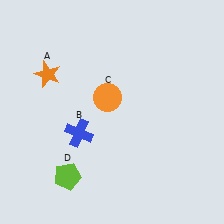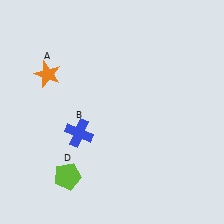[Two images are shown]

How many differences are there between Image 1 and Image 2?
There is 1 difference between the two images.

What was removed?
The orange circle (C) was removed in Image 2.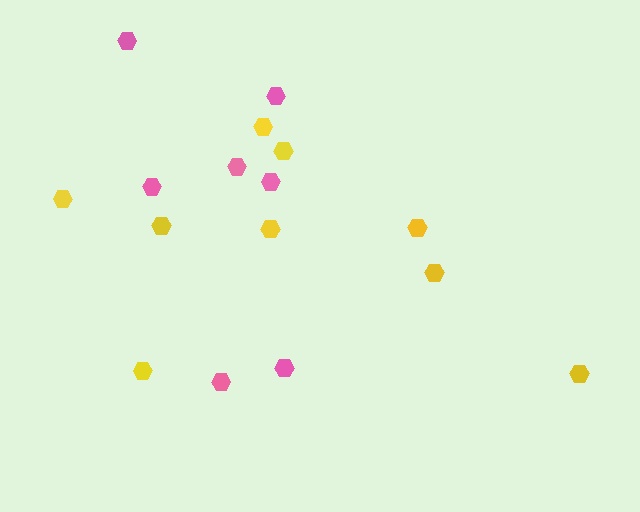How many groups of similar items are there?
There are 2 groups: one group of yellow hexagons (9) and one group of pink hexagons (7).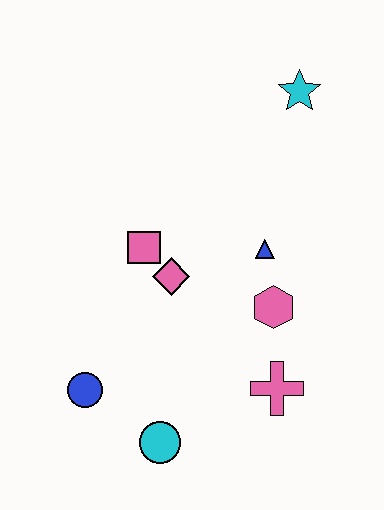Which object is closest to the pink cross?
The pink hexagon is closest to the pink cross.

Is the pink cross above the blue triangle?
No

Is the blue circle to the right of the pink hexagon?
No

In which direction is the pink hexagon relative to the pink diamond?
The pink hexagon is to the right of the pink diamond.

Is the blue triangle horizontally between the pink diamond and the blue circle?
No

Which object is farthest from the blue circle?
The cyan star is farthest from the blue circle.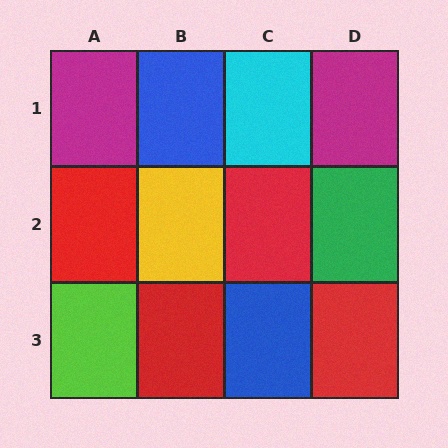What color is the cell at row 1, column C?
Cyan.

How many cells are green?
1 cell is green.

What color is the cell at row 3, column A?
Lime.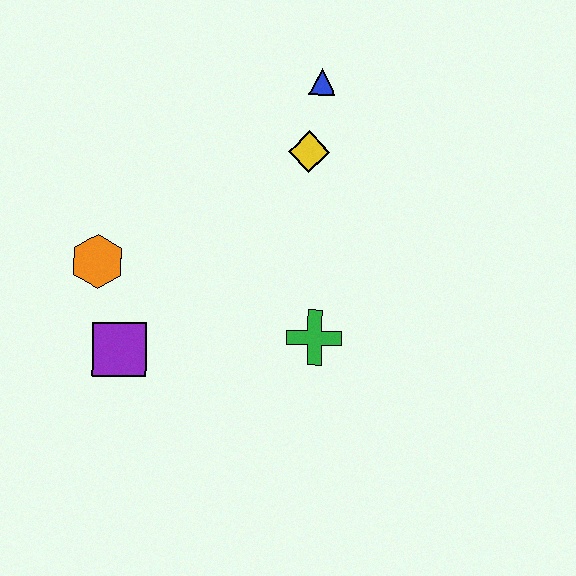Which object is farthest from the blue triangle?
The purple square is farthest from the blue triangle.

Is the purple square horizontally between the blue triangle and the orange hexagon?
Yes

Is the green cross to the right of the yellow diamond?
Yes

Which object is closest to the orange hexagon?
The purple square is closest to the orange hexagon.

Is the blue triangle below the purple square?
No